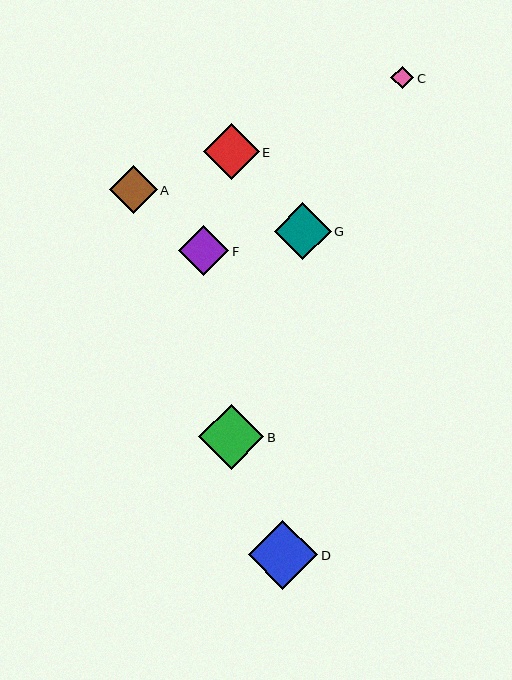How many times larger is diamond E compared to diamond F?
Diamond E is approximately 1.1 times the size of diamond F.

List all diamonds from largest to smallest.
From largest to smallest: D, B, G, E, F, A, C.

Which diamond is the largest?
Diamond D is the largest with a size of approximately 70 pixels.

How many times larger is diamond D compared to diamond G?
Diamond D is approximately 1.2 times the size of diamond G.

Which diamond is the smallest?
Diamond C is the smallest with a size of approximately 23 pixels.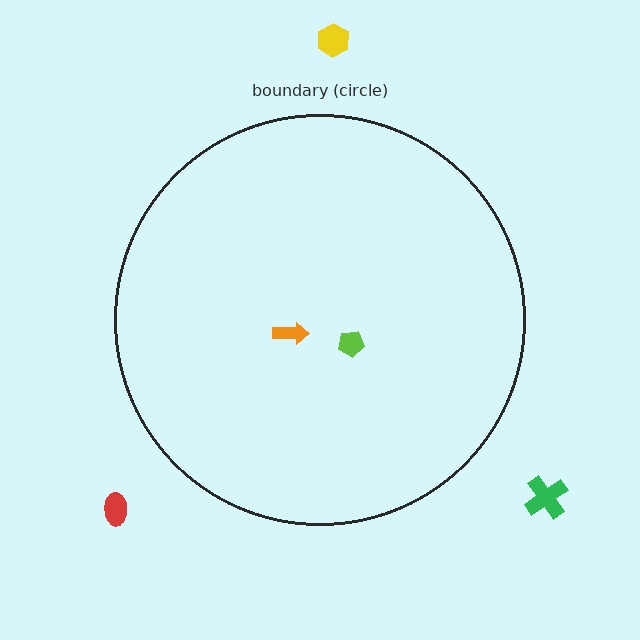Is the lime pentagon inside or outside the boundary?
Inside.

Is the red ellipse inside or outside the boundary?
Outside.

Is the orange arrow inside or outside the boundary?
Inside.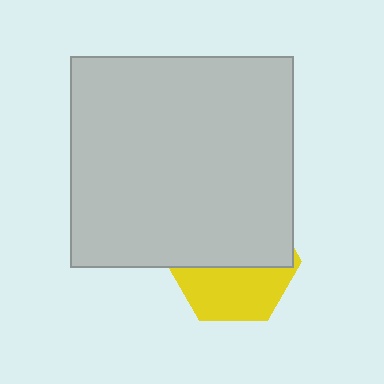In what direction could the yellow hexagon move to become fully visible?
The yellow hexagon could move down. That would shift it out from behind the light gray rectangle entirely.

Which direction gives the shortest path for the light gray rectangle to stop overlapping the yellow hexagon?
Moving up gives the shortest separation.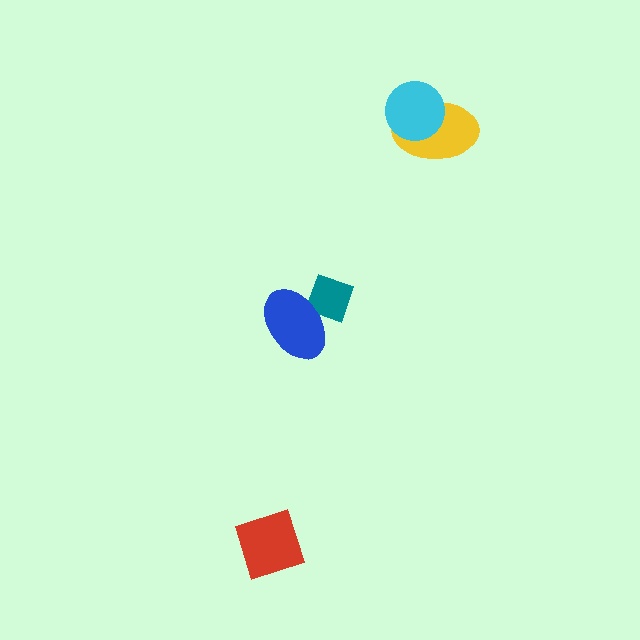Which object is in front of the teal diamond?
The blue ellipse is in front of the teal diamond.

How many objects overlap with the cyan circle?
1 object overlaps with the cyan circle.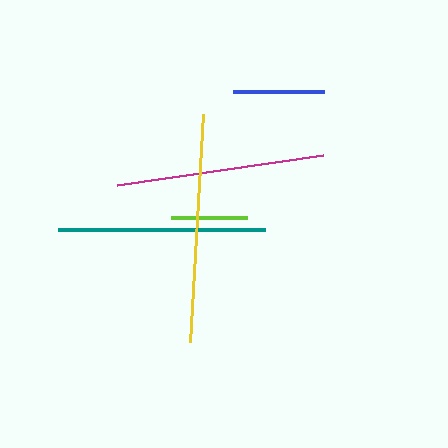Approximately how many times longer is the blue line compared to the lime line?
The blue line is approximately 1.2 times the length of the lime line.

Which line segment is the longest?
The yellow line is the longest at approximately 228 pixels.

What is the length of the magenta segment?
The magenta segment is approximately 208 pixels long.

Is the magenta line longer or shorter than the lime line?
The magenta line is longer than the lime line.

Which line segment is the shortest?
The lime line is the shortest at approximately 76 pixels.